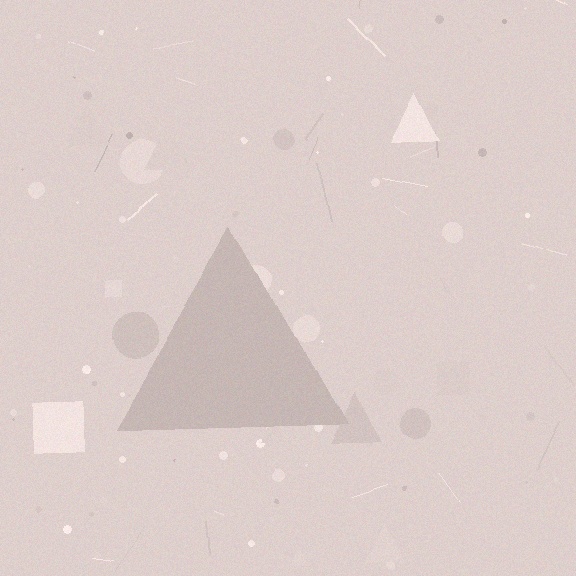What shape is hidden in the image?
A triangle is hidden in the image.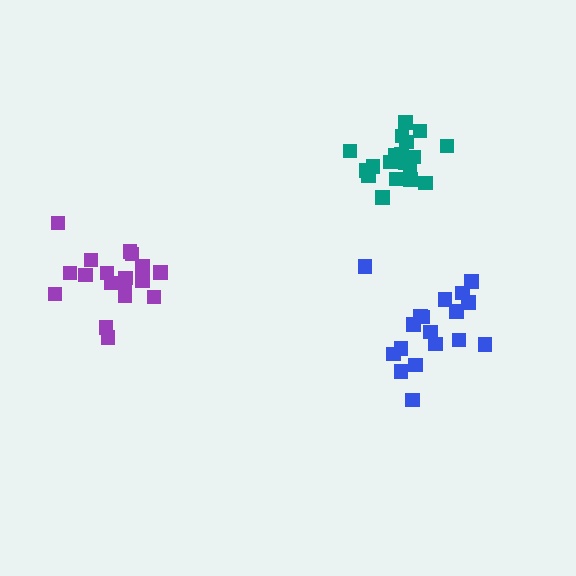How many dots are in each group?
Group 1: 18 dots, Group 2: 19 dots, Group 3: 18 dots (55 total).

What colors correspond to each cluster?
The clusters are colored: purple, teal, blue.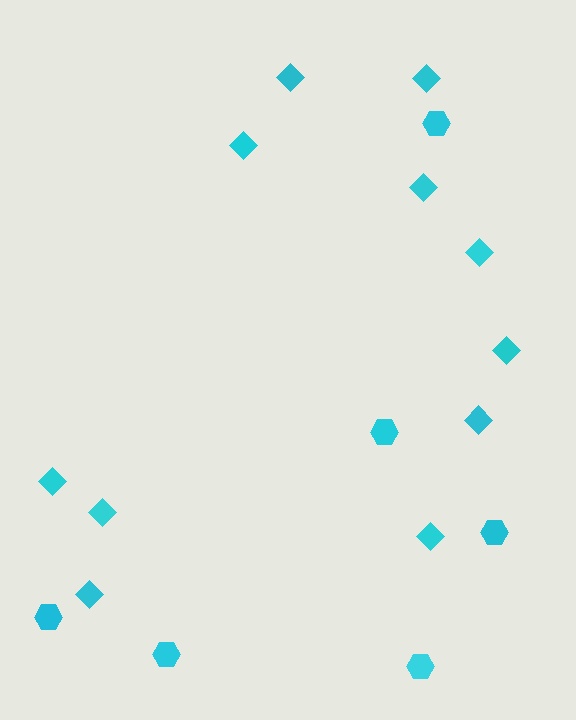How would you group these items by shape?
There are 2 groups: one group of hexagons (6) and one group of diamonds (11).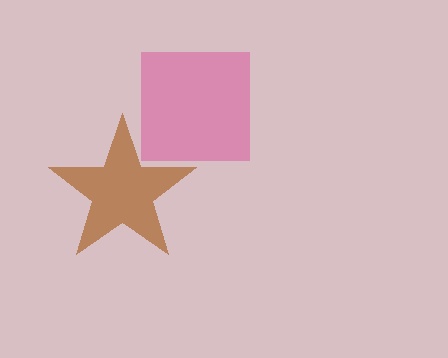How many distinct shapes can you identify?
There are 2 distinct shapes: a brown star, a pink square.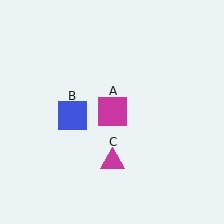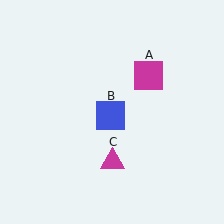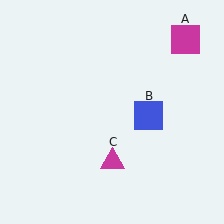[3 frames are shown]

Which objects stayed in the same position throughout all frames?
Magenta triangle (object C) remained stationary.